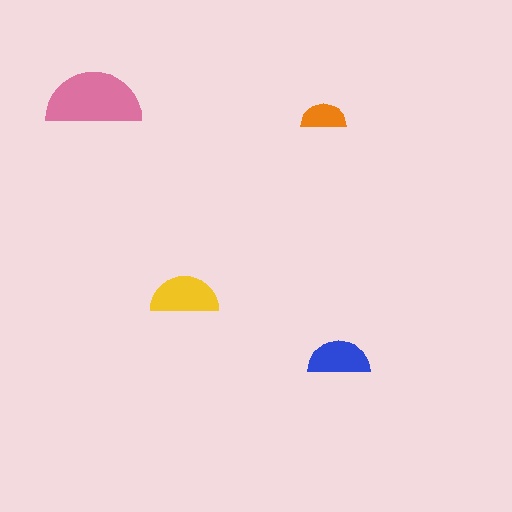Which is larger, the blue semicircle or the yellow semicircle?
The yellow one.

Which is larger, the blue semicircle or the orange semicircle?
The blue one.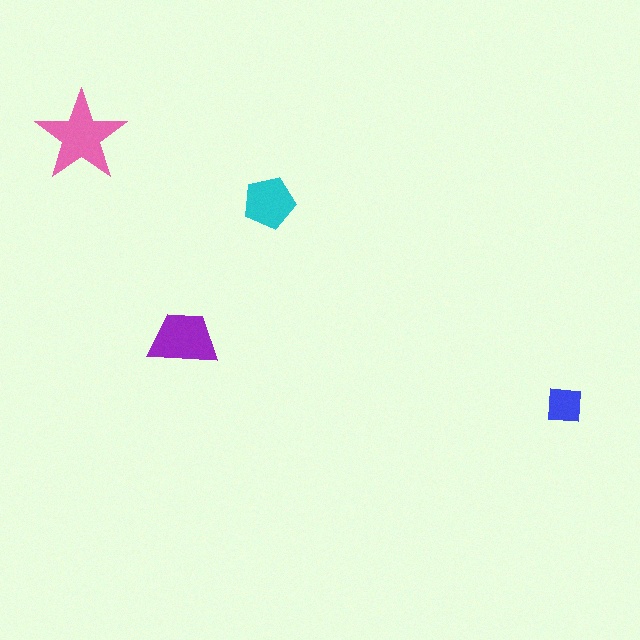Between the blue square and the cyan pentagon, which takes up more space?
The cyan pentagon.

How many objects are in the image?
There are 4 objects in the image.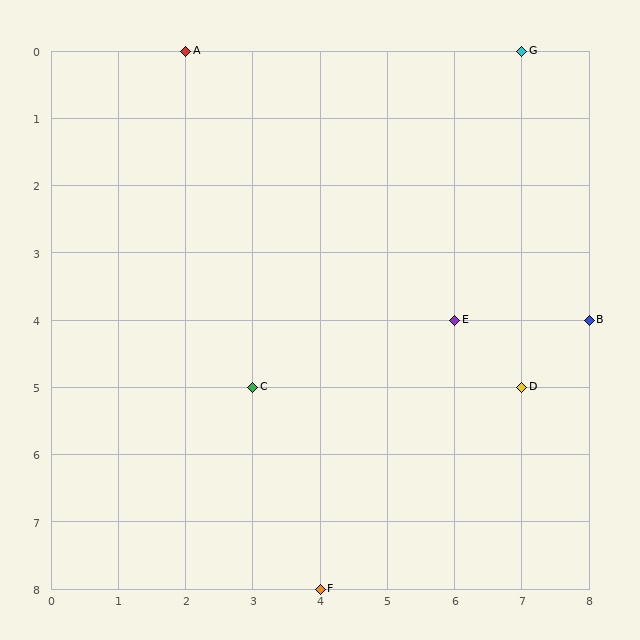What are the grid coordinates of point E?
Point E is at grid coordinates (6, 4).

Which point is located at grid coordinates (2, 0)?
Point A is at (2, 0).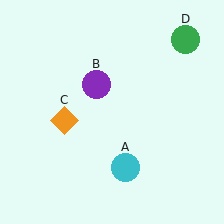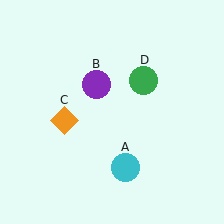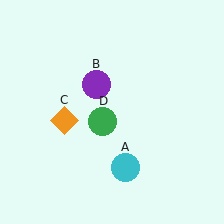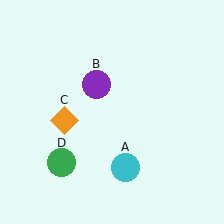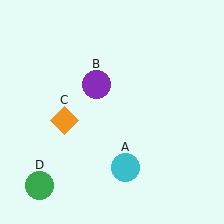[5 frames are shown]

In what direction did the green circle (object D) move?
The green circle (object D) moved down and to the left.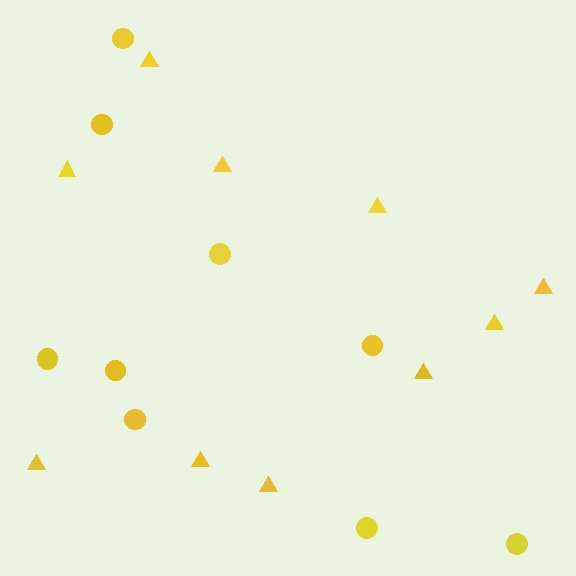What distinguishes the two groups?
There are 2 groups: one group of triangles (10) and one group of circles (9).